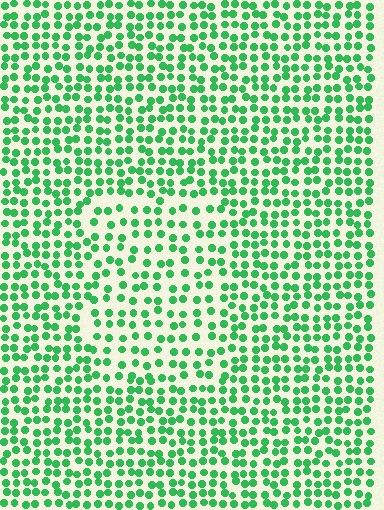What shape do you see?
I see a rectangle.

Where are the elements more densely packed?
The elements are more densely packed outside the rectangle boundary.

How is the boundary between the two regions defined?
The boundary is defined by a change in element density (approximately 1.5x ratio). All elements are the same color, size, and shape.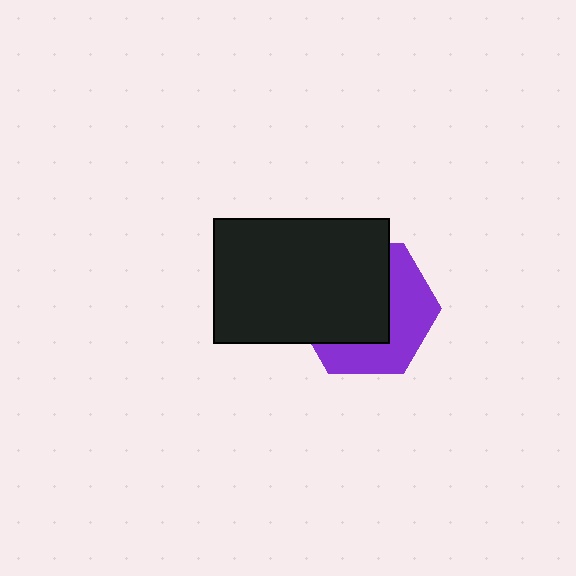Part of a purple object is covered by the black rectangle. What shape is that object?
It is a hexagon.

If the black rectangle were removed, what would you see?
You would see the complete purple hexagon.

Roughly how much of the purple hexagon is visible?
A small part of it is visible (roughly 44%).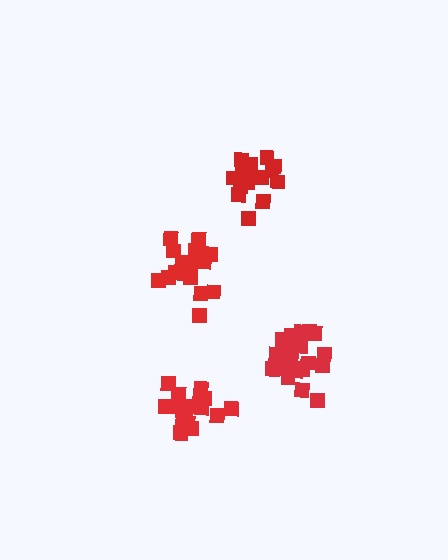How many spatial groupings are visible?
There are 4 spatial groupings.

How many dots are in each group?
Group 1: 16 dots, Group 2: 19 dots, Group 3: 20 dots, Group 4: 21 dots (76 total).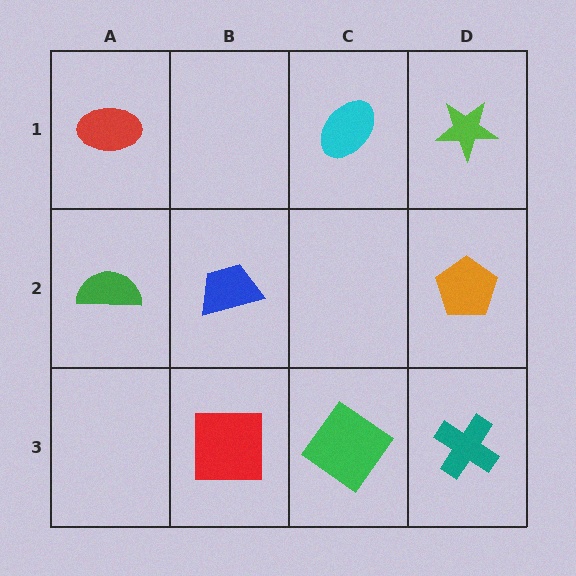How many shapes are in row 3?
3 shapes.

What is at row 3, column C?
A green diamond.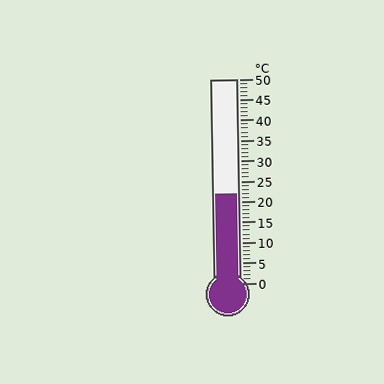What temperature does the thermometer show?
The thermometer shows approximately 22°C.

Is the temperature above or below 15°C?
The temperature is above 15°C.